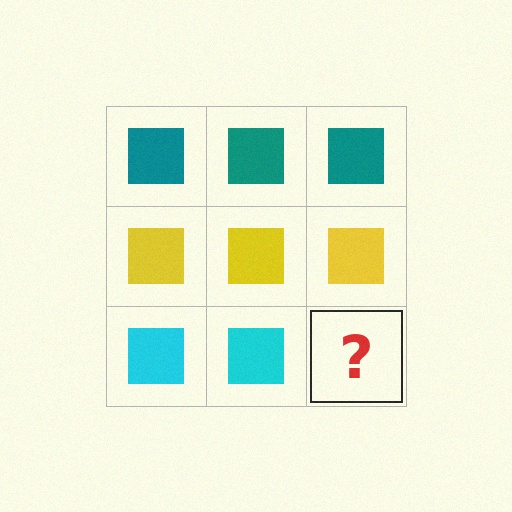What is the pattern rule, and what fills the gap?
The rule is that each row has a consistent color. The gap should be filled with a cyan square.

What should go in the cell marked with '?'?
The missing cell should contain a cyan square.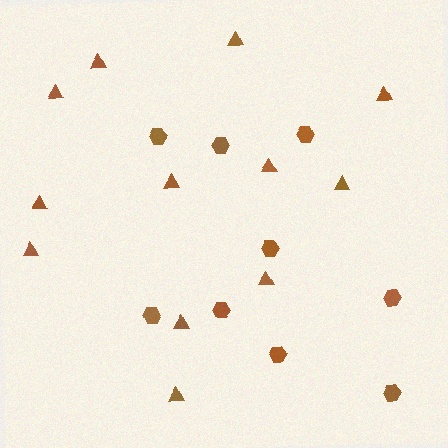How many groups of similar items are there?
There are 2 groups: one group of hexagons (9) and one group of triangles (12).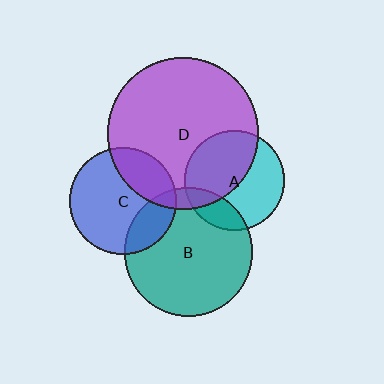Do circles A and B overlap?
Yes.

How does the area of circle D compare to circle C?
Approximately 2.0 times.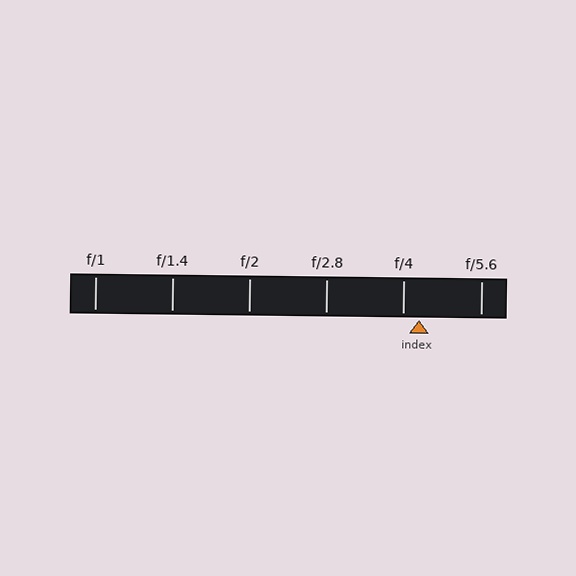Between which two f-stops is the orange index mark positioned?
The index mark is between f/4 and f/5.6.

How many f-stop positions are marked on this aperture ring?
There are 6 f-stop positions marked.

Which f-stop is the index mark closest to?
The index mark is closest to f/4.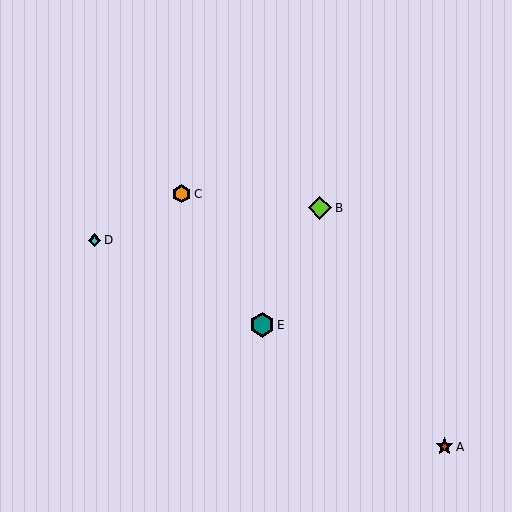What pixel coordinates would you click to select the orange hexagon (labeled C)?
Click at (182, 194) to select the orange hexagon C.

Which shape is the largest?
The teal hexagon (labeled E) is the largest.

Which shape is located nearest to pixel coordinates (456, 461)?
The red star (labeled A) at (444, 447) is nearest to that location.